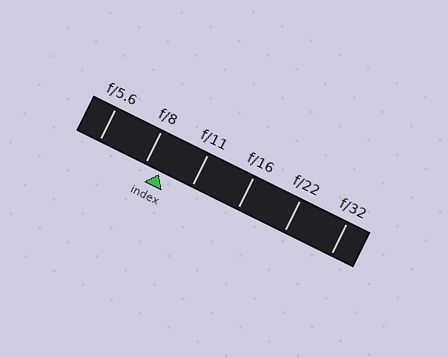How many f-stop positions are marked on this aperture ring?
There are 6 f-stop positions marked.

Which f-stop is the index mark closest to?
The index mark is closest to f/8.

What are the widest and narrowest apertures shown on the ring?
The widest aperture shown is f/5.6 and the narrowest is f/32.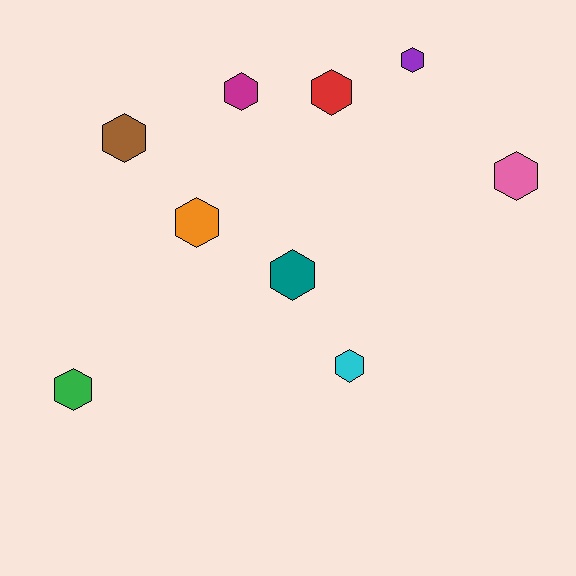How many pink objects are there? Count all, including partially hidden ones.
There is 1 pink object.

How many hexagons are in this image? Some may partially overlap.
There are 9 hexagons.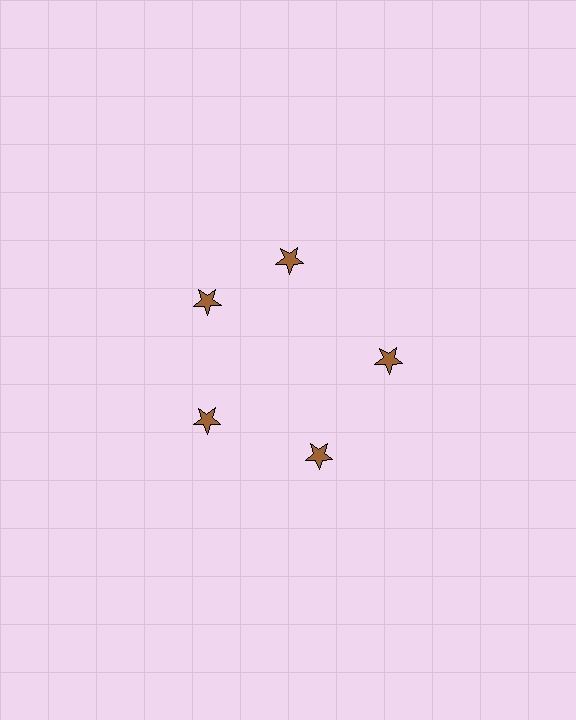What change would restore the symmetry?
The symmetry would be restored by rotating it back into even spacing with its neighbors so that all 5 stars sit at equal angles and equal distance from the center.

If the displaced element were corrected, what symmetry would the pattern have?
It would have 5-fold rotational symmetry — the pattern would map onto itself every 72 degrees.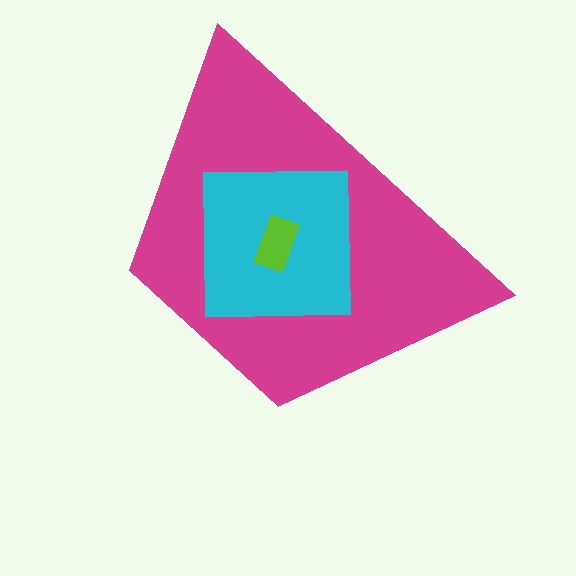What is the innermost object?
The lime rectangle.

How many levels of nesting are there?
3.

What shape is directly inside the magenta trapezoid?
The cyan square.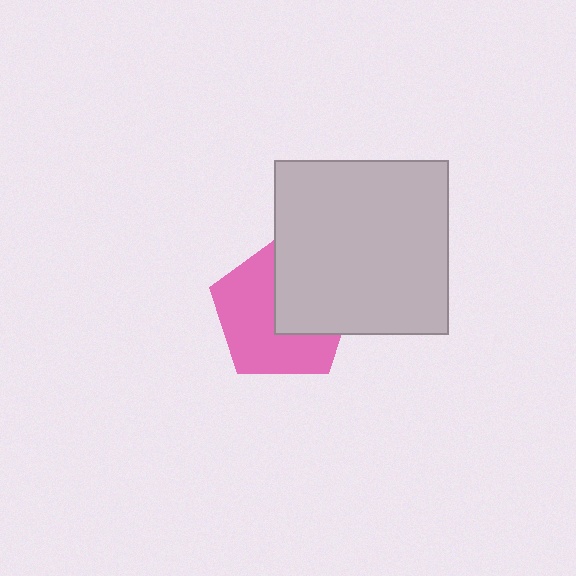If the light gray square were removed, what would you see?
You would see the complete pink pentagon.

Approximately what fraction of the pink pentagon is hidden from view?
Roughly 43% of the pink pentagon is hidden behind the light gray square.